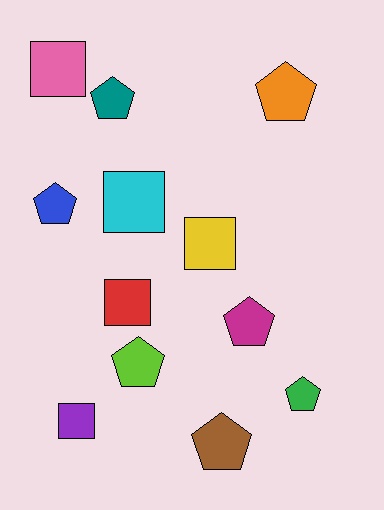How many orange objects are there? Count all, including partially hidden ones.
There is 1 orange object.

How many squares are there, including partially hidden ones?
There are 5 squares.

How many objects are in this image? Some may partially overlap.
There are 12 objects.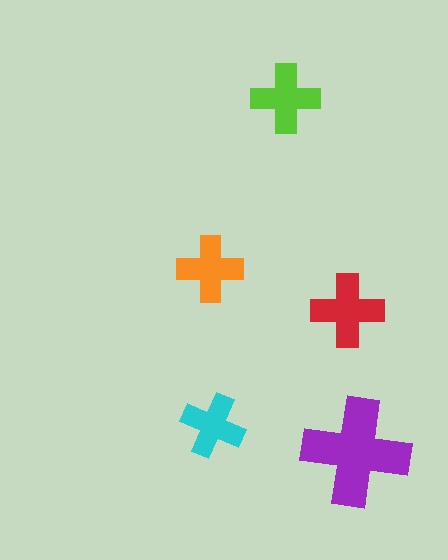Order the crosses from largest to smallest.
the purple one, the red one, the lime one, the orange one, the cyan one.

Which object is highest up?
The lime cross is topmost.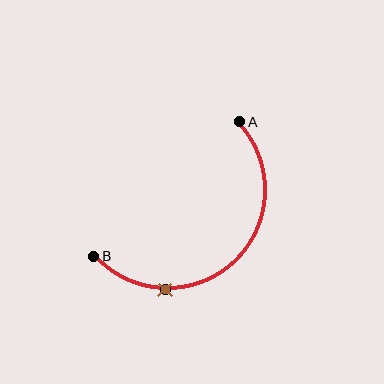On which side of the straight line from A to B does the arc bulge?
The arc bulges below and to the right of the straight line connecting A and B.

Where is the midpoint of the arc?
The arc midpoint is the point on the curve farthest from the straight line joining A and B. It sits below and to the right of that line.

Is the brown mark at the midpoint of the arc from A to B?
No. The brown mark lies on the arc but is closer to endpoint B. The arc midpoint would be at the point on the curve equidistant along the arc from both A and B.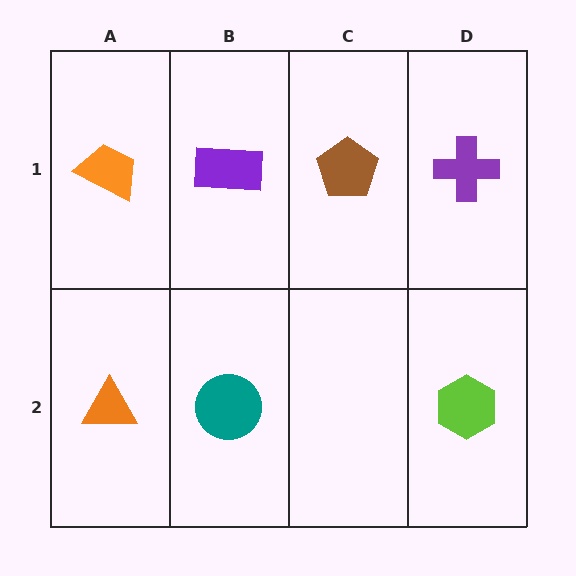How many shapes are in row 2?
3 shapes.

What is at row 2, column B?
A teal circle.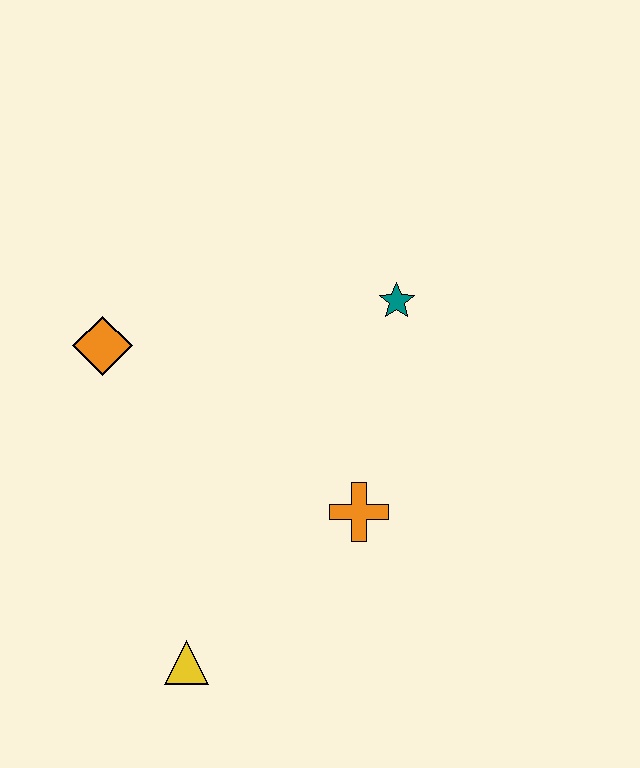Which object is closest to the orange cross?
The teal star is closest to the orange cross.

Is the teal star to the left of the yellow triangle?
No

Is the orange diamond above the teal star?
No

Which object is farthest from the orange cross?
The orange diamond is farthest from the orange cross.